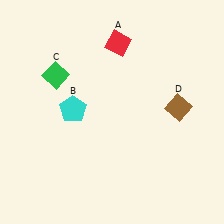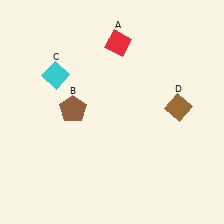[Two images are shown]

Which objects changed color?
B changed from cyan to brown. C changed from green to cyan.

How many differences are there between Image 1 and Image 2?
There are 2 differences between the two images.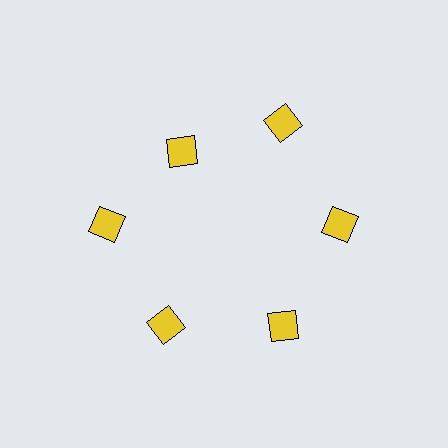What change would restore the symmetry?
The symmetry would be restored by moving it outward, back onto the ring so that all 6 diamonds sit at equal angles and equal distance from the center.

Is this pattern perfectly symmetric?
No. The 6 yellow diamonds are arranged in a ring, but one element near the 11 o'clock position is pulled inward toward the center, breaking the 6-fold rotational symmetry.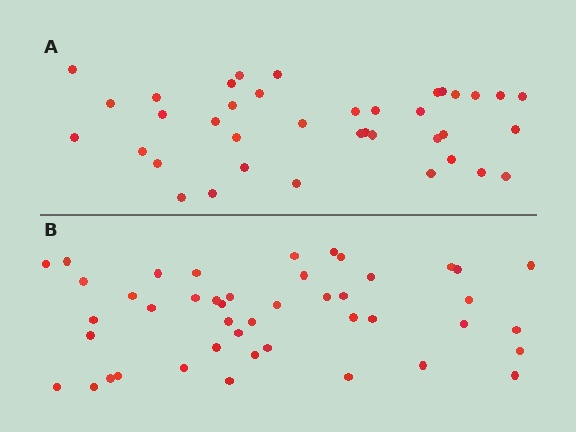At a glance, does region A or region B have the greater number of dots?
Region B (the bottom region) has more dots.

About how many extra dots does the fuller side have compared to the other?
Region B has roughly 8 or so more dots than region A.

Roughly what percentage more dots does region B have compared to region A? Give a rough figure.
About 20% more.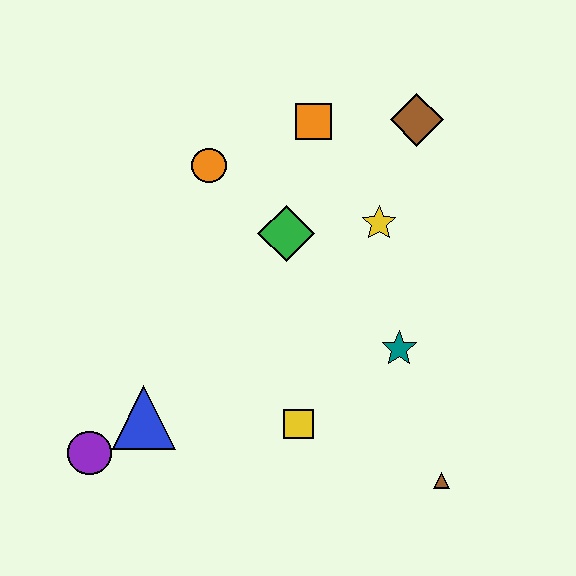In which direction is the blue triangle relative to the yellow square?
The blue triangle is to the left of the yellow square.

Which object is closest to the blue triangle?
The purple circle is closest to the blue triangle.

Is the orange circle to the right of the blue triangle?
Yes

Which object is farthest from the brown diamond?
The purple circle is farthest from the brown diamond.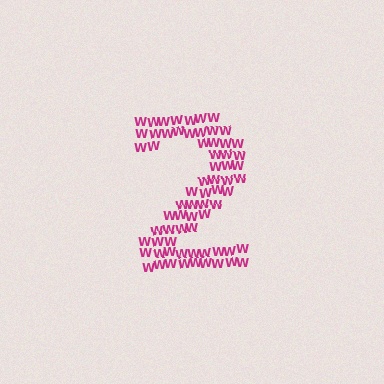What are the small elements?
The small elements are letter W's.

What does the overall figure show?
The overall figure shows the digit 2.